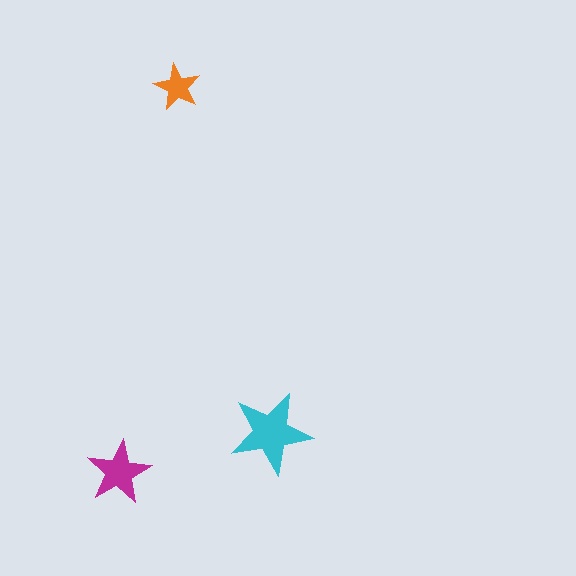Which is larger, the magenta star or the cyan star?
The cyan one.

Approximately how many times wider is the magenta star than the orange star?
About 1.5 times wider.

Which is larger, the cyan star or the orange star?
The cyan one.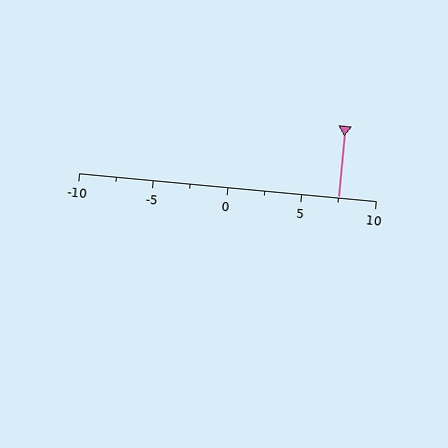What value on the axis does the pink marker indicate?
The marker indicates approximately 7.5.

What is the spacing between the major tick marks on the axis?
The major ticks are spaced 5 apart.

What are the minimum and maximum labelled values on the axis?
The axis runs from -10 to 10.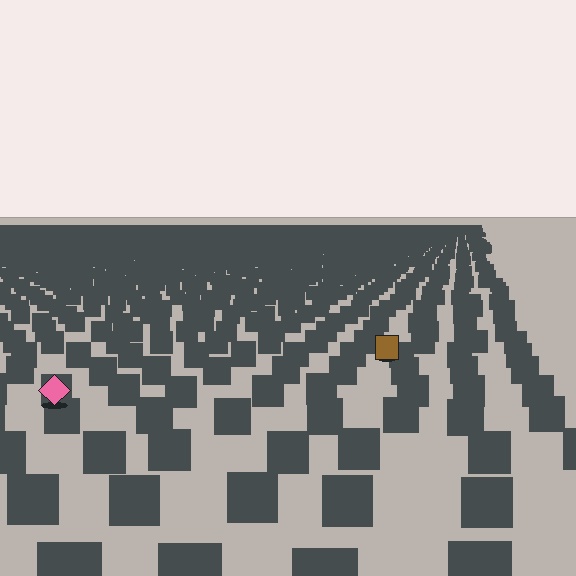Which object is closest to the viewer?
The pink diamond is closest. The texture marks near it are larger and more spread out.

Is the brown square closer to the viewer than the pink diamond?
No. The pink diamond is closer — you can tell from the texture gradient: the ground texture is coarser near it.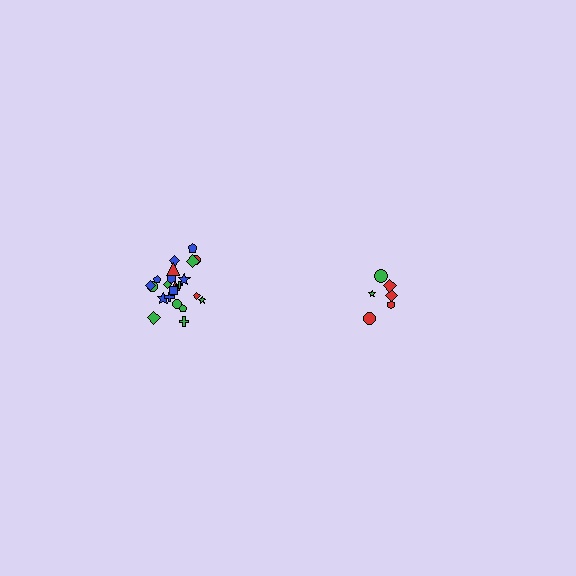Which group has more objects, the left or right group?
The left group.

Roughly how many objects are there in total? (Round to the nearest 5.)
Roughly 30 objects in total.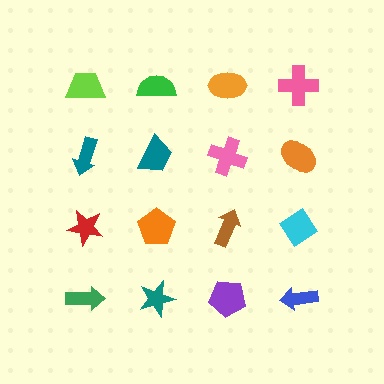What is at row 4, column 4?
A blue arrow.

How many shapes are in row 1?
4 shapes.